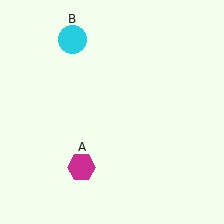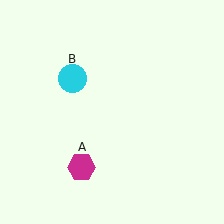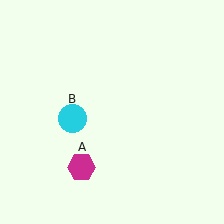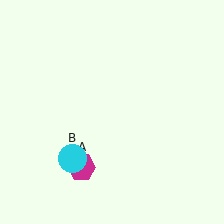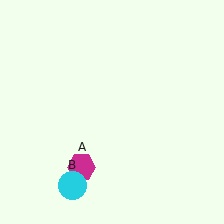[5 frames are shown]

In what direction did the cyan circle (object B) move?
The cyan circle (object B) moved down.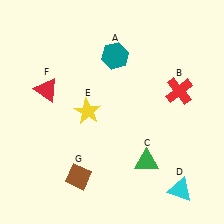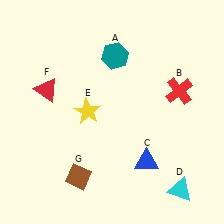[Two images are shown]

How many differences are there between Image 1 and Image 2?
There is 1 difference between the two images.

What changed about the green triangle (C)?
In Image 1, C is green. In Image 2, it changed to blue.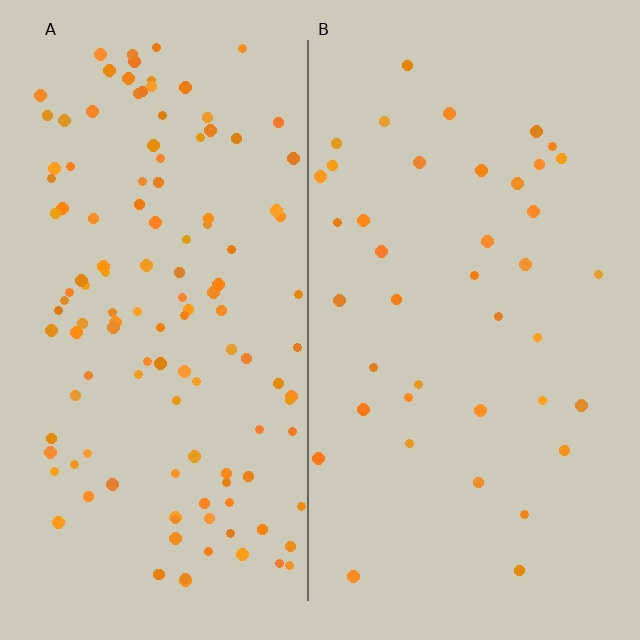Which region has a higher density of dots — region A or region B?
A (the left).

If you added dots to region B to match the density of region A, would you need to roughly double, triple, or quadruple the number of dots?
Approximately triple.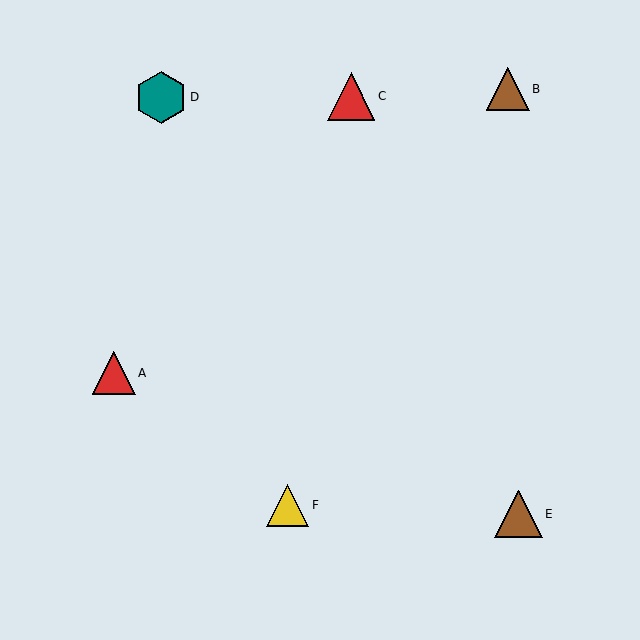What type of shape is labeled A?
Shape A is a red triangle.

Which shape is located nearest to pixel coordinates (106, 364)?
The red triangle (labeled A) at (114, 373) is nearest to that location.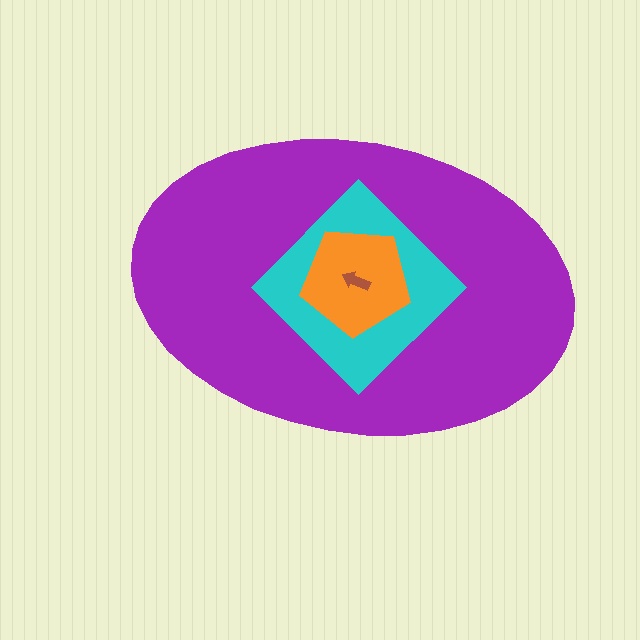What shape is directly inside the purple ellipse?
The cyan diamond.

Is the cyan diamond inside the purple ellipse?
Yes.